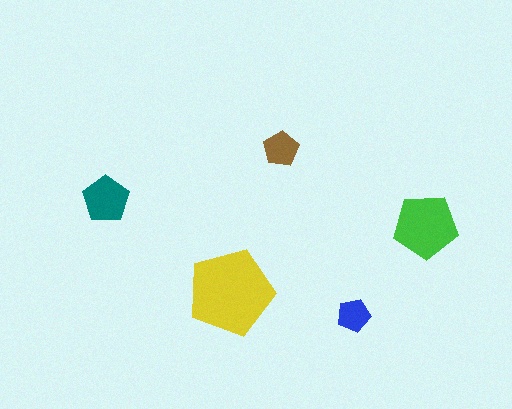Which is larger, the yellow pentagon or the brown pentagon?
The yellow one.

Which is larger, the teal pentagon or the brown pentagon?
The teal one.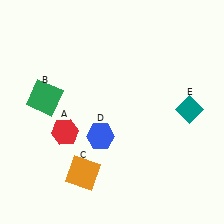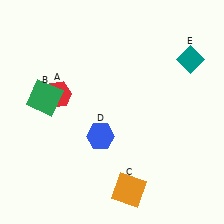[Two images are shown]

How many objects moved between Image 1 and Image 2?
3 objects moved between the two images.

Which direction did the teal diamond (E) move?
The teal diamond (E) moved up.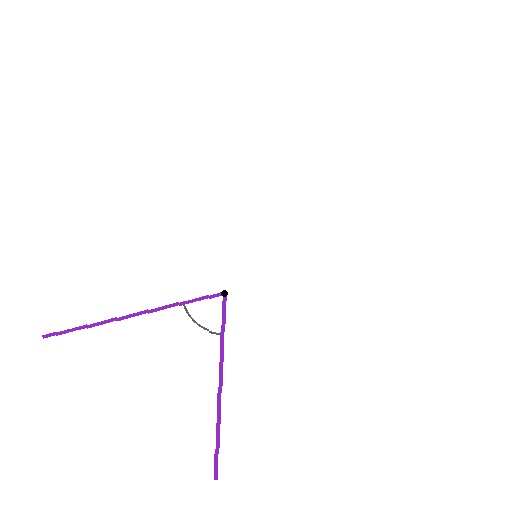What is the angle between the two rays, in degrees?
Approximately 73 degrees.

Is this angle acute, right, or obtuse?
It is acute.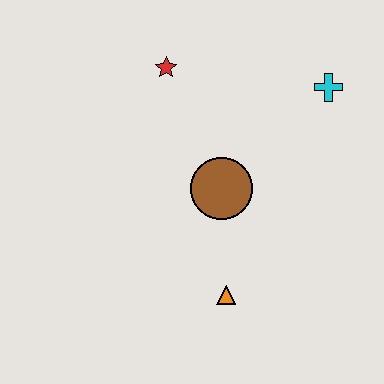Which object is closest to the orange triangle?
The brown circle is closest to the orange triangle.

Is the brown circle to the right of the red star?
Yes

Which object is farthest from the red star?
The orange triangle is farthest from the red star.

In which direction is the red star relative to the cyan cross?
The red star is to the left of the cyan cross.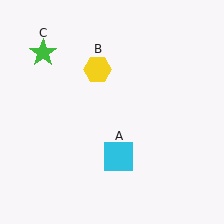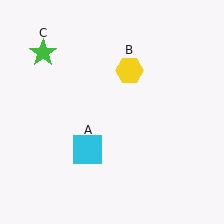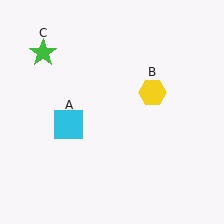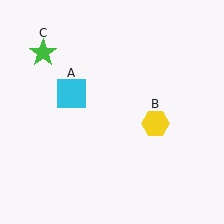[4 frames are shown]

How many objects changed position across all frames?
2 objects changed position: cyan square (object A), yellow hexagon (object B).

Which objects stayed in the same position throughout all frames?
Green star (object C) remained stationary.